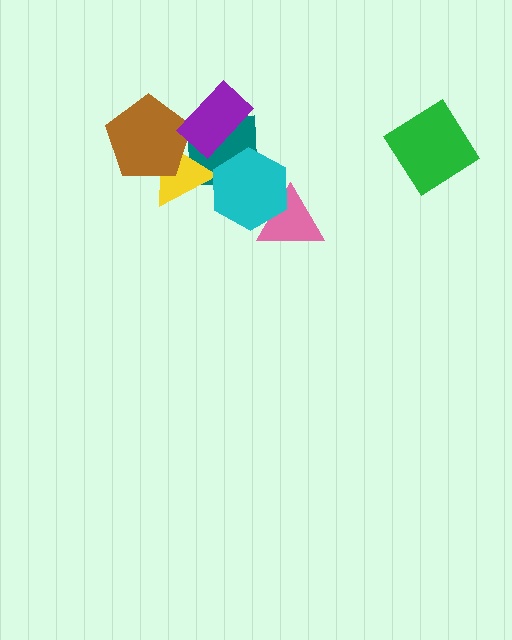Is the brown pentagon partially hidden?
Yes, it is partially covered by another shape.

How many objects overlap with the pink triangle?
1 object overlaps with the pink triangle.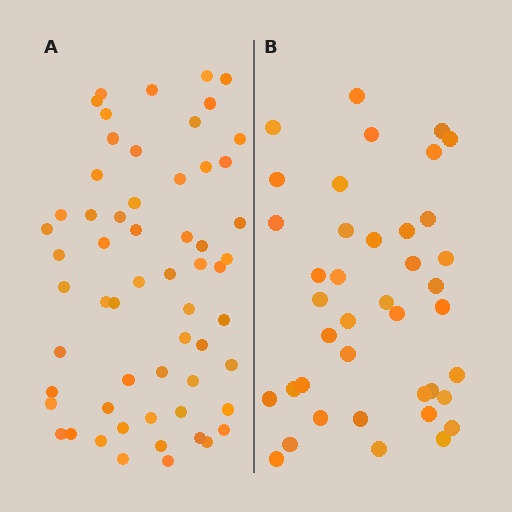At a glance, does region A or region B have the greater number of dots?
Region A (the left region) has more dots.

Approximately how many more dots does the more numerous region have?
Region A has approximately 20 more dots than region B.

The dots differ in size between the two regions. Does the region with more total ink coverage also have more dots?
No. Region B has more total ink coverage because its dots are larger, but region A actually contains more individual dots. Total area can be misleading — the number of items is what matters here.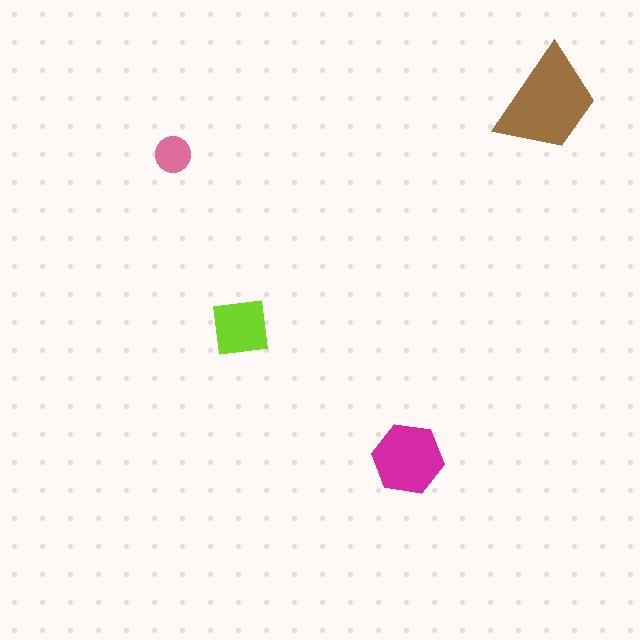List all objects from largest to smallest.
The brown trapezoid, the magenta hexagon, the lime square, the pink circle.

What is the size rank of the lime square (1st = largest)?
3rd.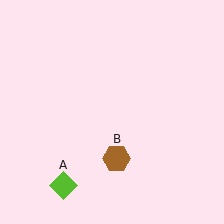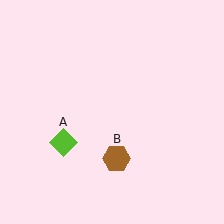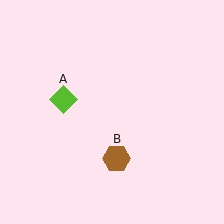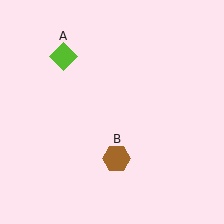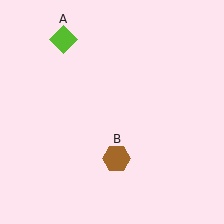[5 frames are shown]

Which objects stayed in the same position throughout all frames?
Brown hexagon (object B) remained stationary.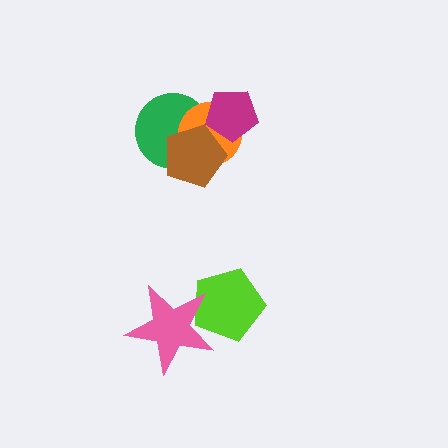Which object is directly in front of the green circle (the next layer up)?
The orange circle is directly in front of the green circle.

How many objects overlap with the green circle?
2 objects overlap with the green circle.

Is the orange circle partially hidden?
Yes, it is partially covered by another shape.